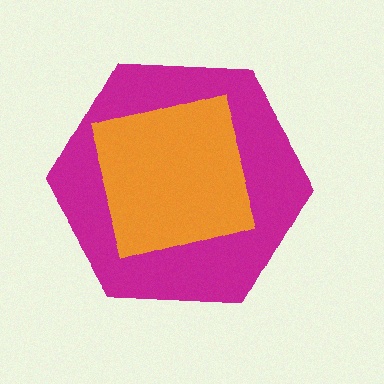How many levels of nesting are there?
2.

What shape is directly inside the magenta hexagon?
The orange square.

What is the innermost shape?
The orange square.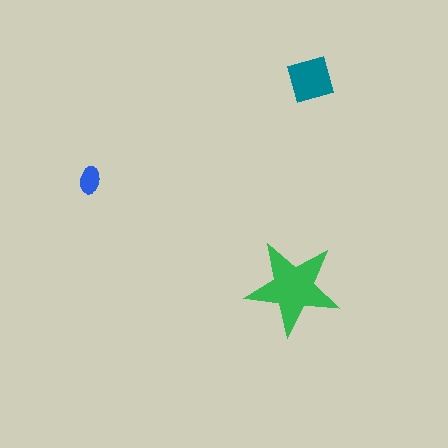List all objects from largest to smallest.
The green star, the teal square, the blue ellipse.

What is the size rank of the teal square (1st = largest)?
2nd.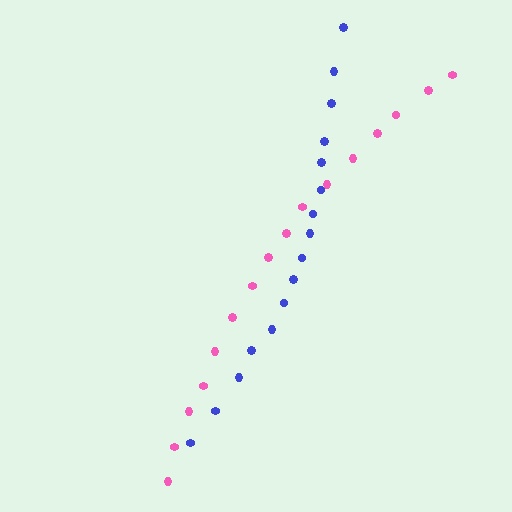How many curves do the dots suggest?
There are 2 distinct paths.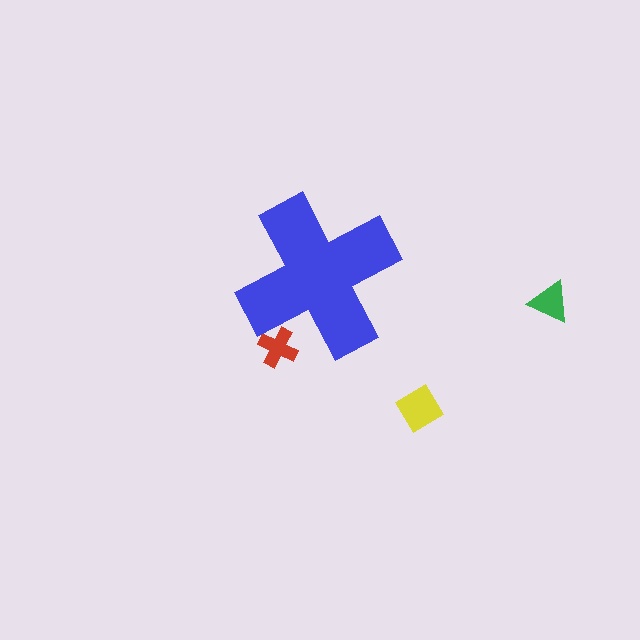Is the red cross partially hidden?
Yes, the red cross is partially hidden behind the blue cross.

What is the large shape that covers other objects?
A blue cross.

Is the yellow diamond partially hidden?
No, the yellow diamond is fully visible.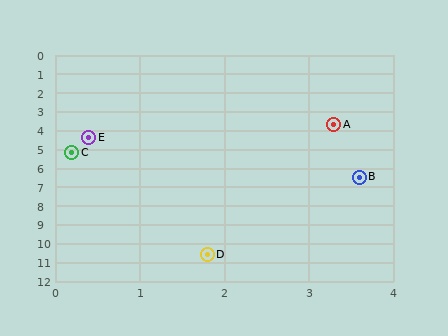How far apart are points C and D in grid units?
Points C and D are about 5.6 grid units apart.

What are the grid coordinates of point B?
Point B is at approximately (3.6, 6.5).